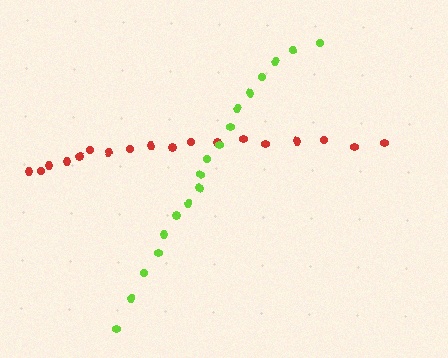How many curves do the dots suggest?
There are 2 distinct paths.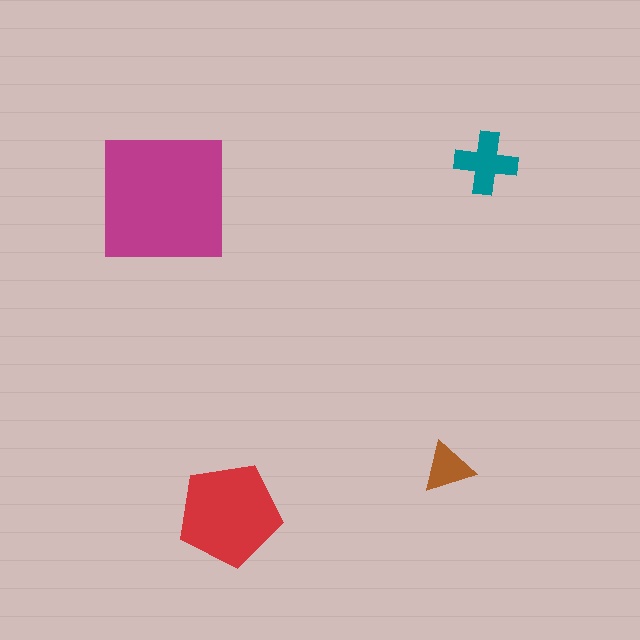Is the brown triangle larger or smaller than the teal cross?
Smaller.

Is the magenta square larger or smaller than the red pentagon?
Larger.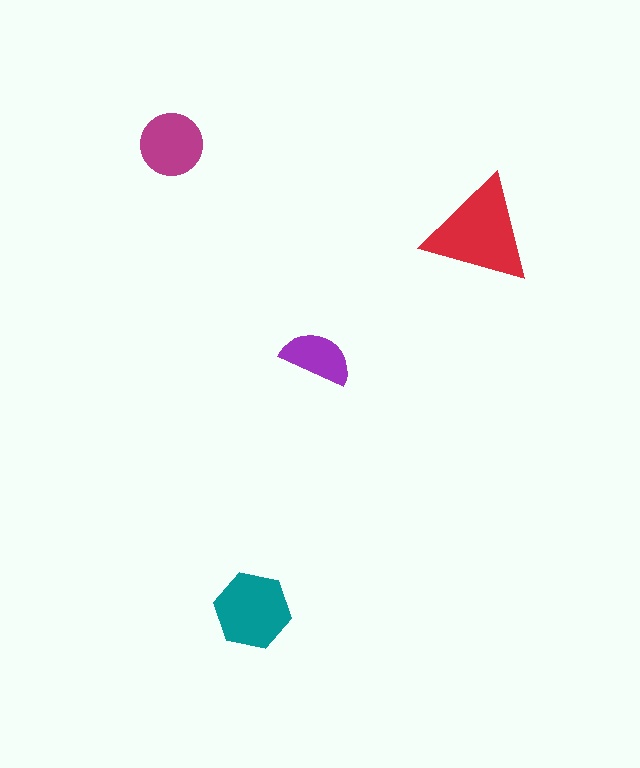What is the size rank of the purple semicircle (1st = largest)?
4th.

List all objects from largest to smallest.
The red triangle, the teal hexagon, the magenta circle, the purple semicircle.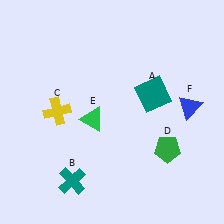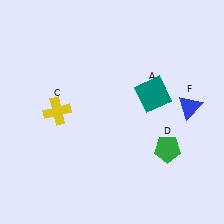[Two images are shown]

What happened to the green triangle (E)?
The green triangle (E) was removed in Image 2. It was in the bottom-left area of Image 1.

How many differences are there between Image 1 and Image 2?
There are 2 differences between the two images.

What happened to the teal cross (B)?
The teal cross (B) was removed in Image 2. It was in the bottom-left area of Image 1.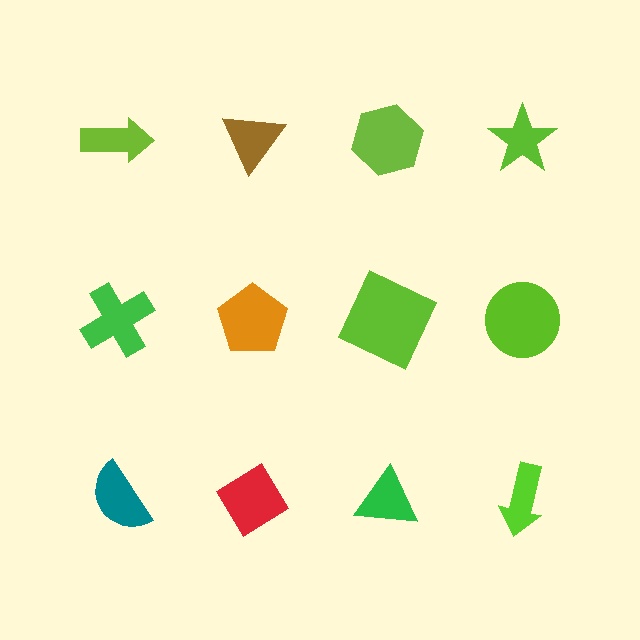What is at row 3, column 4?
A lime arrow.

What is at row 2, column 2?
An orange pentagon.